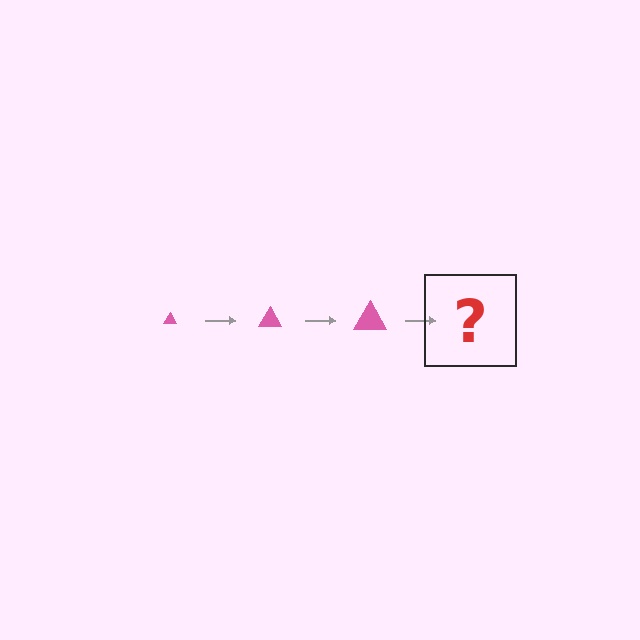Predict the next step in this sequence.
The next step is a pink triangle, larger than the previous one.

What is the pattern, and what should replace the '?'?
The pattern is that the triangle gets progressively larger each step. The '?' should be a pink triangle, larger than the previous one.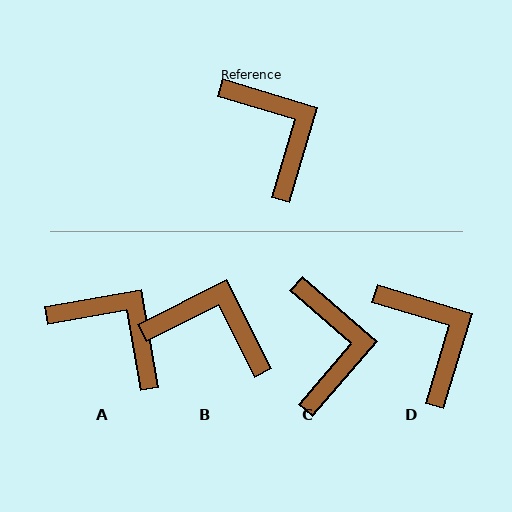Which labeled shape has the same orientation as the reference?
D.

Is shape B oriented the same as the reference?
No, it is off by about 43 degrees.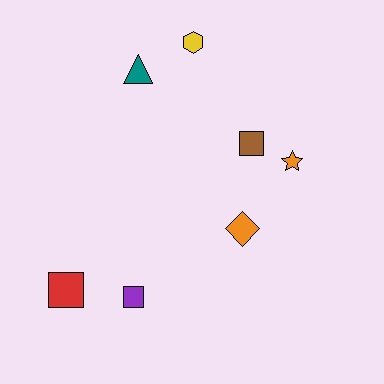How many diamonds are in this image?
There is 1 diamond.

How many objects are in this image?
There are 7 objects.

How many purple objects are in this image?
There is 1 purple object.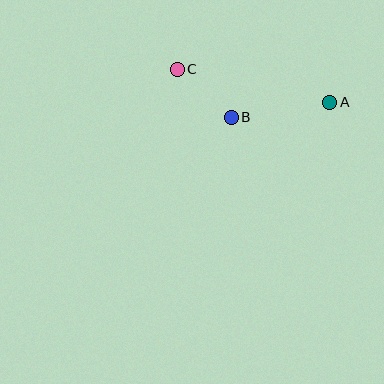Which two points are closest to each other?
Points B and C are closest to each other.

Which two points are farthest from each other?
Points A and C are farthest from each other.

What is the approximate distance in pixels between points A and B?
The distance between A and B is approximately 99 pixels.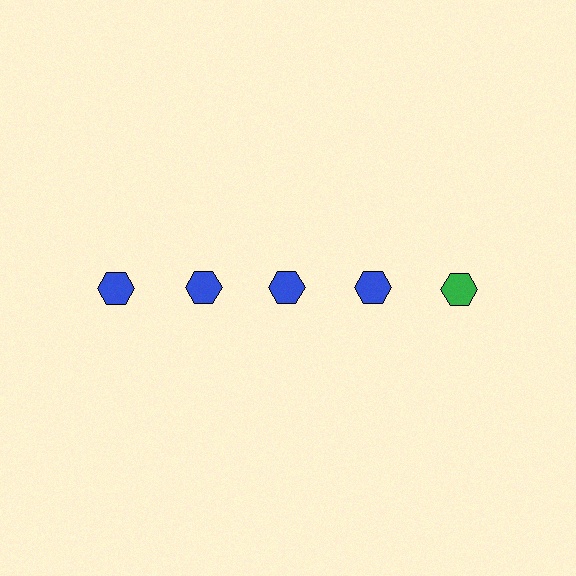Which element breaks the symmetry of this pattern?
The green hexagon in the top row, rightmost column breaks the symmetry. All other shapes are blue hexagons.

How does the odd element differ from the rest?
It has a different color: green instead of blue.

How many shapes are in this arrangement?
There are 5 shapes arranged in a grid pattern.